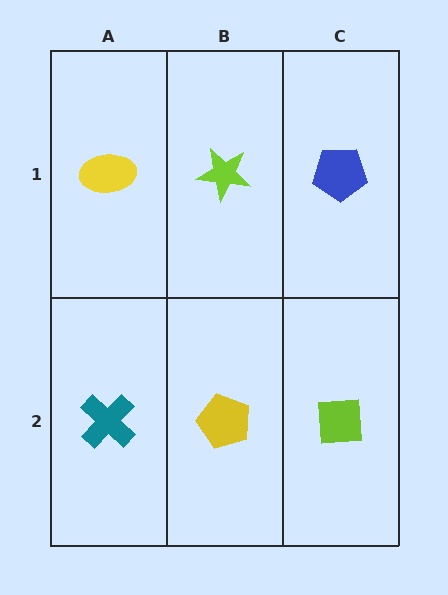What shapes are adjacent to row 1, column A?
A teal cross (row 2, column A), a lime star (row 1, column B).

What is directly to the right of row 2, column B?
A lime square.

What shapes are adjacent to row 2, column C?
A blue pentagon (row 1, column C), a yellow pentagon (row 2, column B).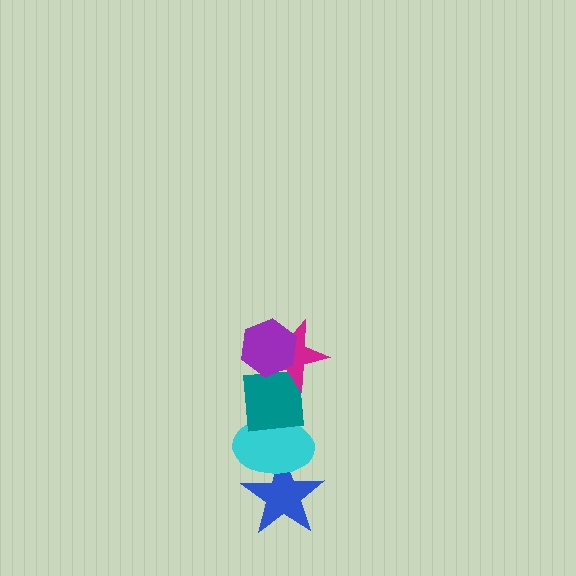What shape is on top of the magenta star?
The purple hexagon is on top of the magenta star.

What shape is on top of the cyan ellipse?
The teal square is on top of the cyan ellipse.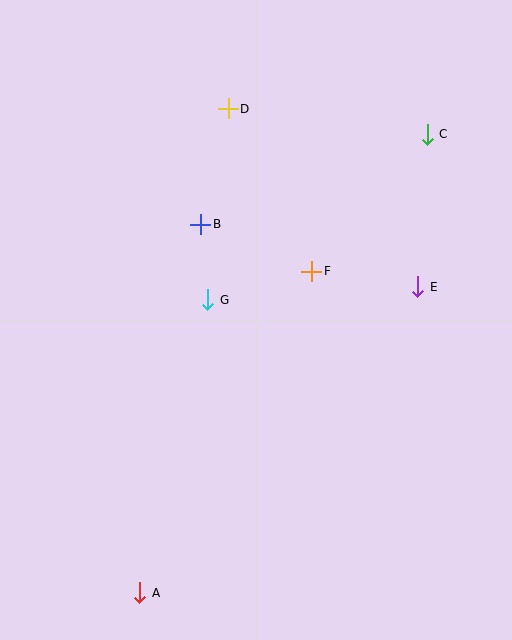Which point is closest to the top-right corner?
Point C is closest to the top-right corner.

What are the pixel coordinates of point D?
Point D is at (228, 109).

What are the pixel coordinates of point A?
Point A is at (140, 593).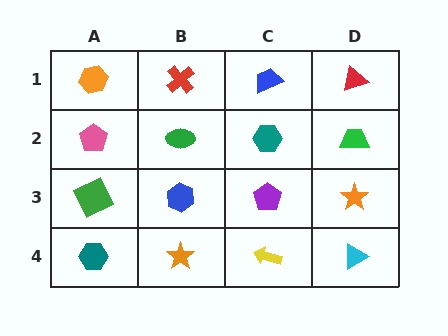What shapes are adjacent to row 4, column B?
A blue hexagon (row 3, column B), a teal hexagon (row 4, column A), a yellow arrow (row 4, column C).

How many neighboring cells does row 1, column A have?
2.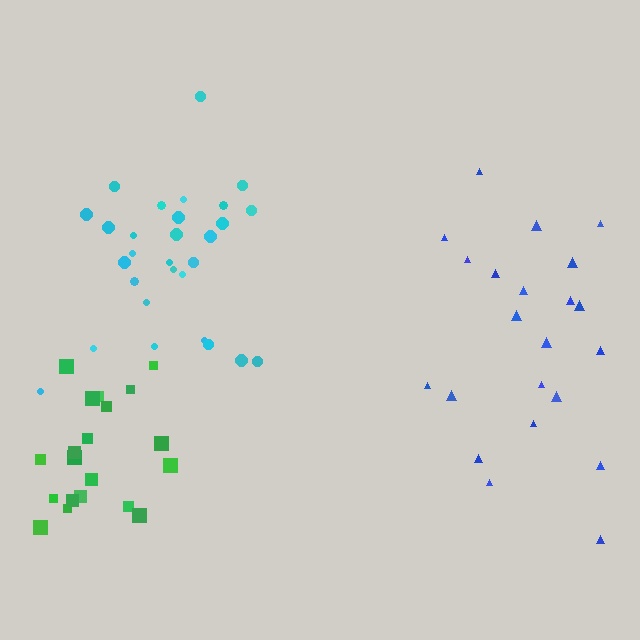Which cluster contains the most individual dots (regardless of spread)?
Cyan (30).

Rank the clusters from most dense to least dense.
green, cyan, blue.